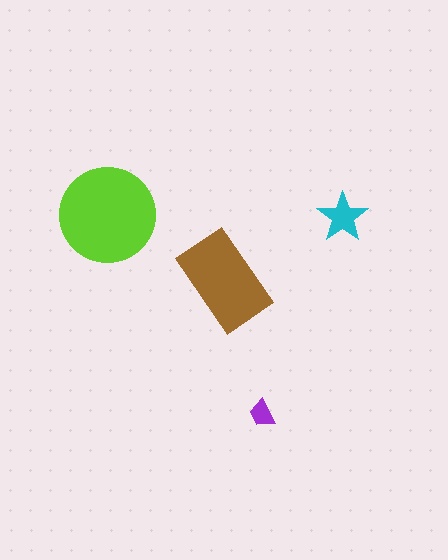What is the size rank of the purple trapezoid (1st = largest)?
4th.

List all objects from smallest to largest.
The purple trapezoid, the cyan star, the brown rectangle, the lime circle.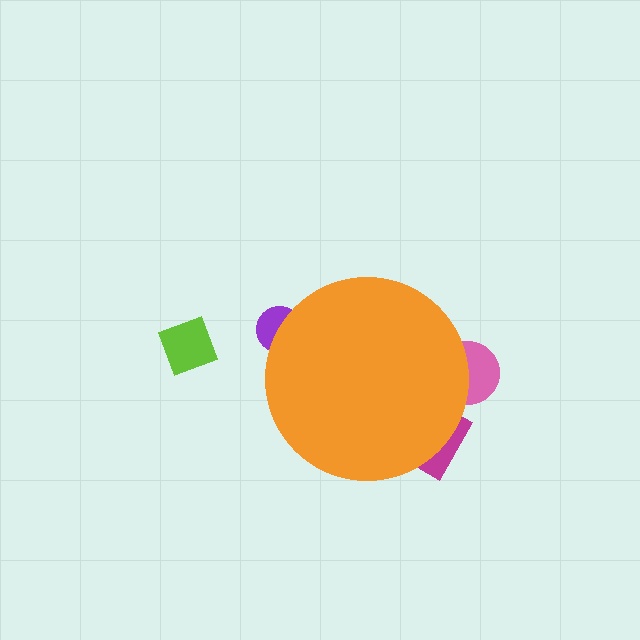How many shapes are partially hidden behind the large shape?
3 shapes are partially hidden.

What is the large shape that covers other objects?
An orange circle.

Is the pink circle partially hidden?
Yes, the pink circle is partially hidden behind the orange circle.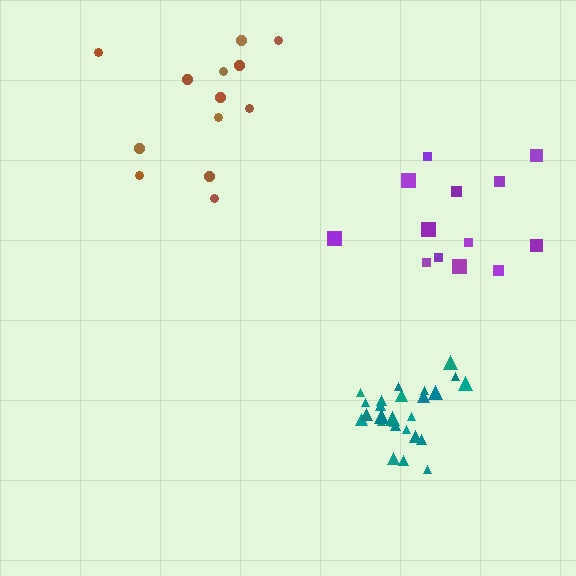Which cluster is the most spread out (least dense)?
Purple.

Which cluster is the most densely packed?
Teal.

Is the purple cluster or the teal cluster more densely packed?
Teal.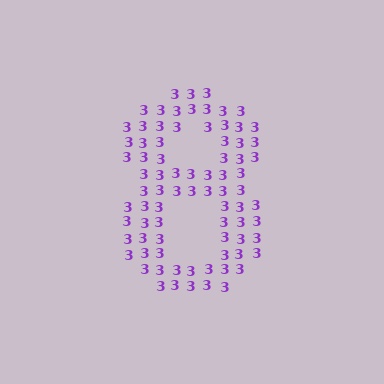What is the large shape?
The large shape is the digit 8.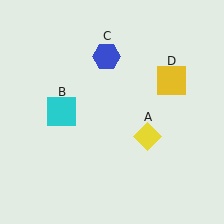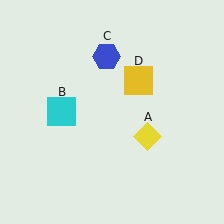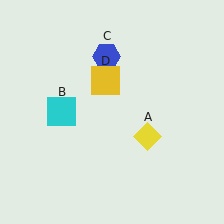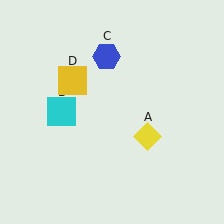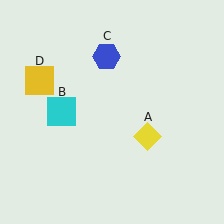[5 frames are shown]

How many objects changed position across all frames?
1 object changed position: yellow square (object D).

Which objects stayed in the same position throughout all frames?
Yellow diamond (object A) and cyan square (object B) and blue hexagon (object C) remained stationary.